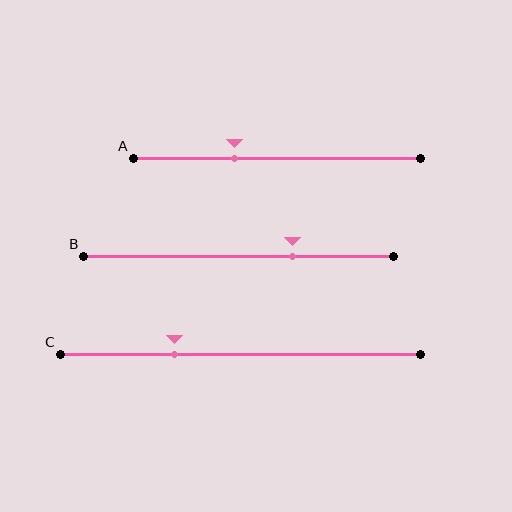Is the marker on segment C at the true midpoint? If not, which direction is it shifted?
No, the marker on segment C is shifted to the left by about 18% of the segment length.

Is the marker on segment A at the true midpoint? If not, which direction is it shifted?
No, the marker on segment A is shifted to the left by about 15% of the segment length.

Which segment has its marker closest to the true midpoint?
Segment A has its marker closest to the true midpoint.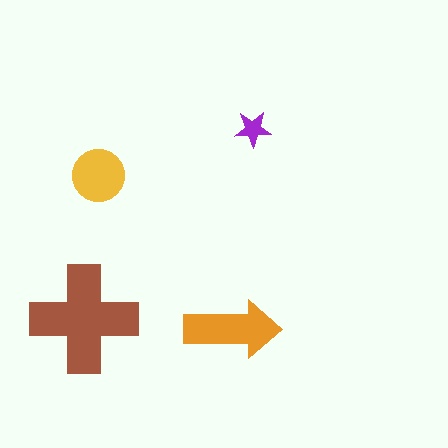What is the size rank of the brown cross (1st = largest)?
1st.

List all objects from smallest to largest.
The purple star, the yellow circle, the orange arrow, the brown cross.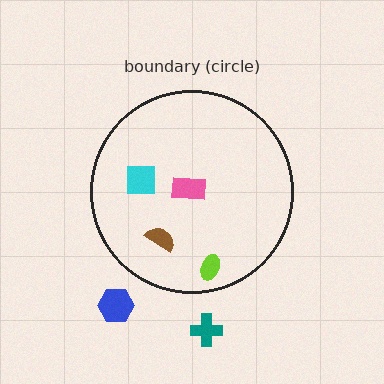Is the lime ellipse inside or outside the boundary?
Inside.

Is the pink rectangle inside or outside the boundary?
Inside.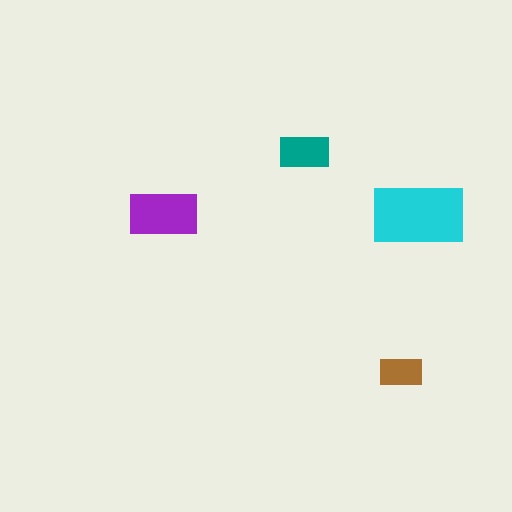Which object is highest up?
The teal rectangle is topmost.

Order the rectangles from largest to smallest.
the cyan one, the purple one, the teal one, the brown one.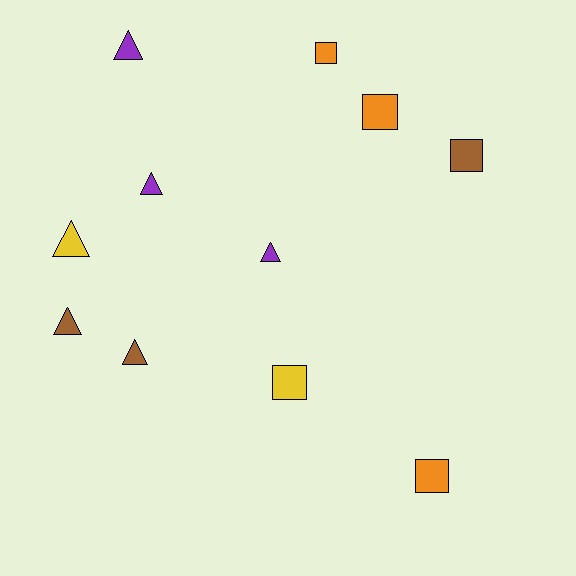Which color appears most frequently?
Purple, with 3 objects.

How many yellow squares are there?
There is 1 yellow square.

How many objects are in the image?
There are 11 objects.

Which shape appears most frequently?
Triangle, with 6 objects.